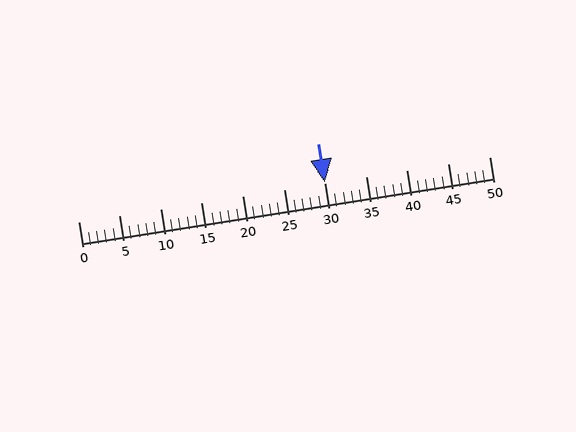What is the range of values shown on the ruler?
The ruler shows values from 0 to 50.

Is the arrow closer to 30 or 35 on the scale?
The arrow is closer to 30.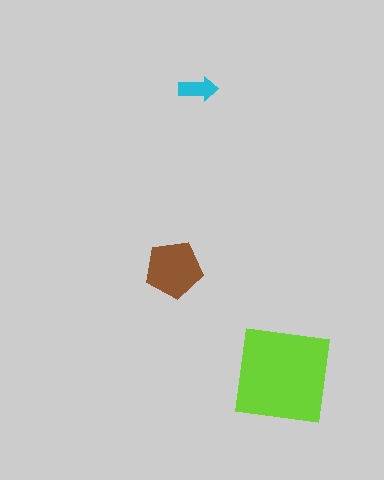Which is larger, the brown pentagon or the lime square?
The lime square.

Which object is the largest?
The lime square.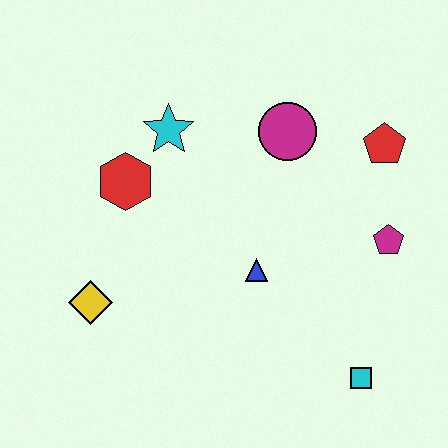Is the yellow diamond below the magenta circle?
Yes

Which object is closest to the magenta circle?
The red pentagon is closest to the magenta circle.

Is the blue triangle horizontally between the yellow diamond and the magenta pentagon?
Yes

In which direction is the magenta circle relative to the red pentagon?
The magenta circle is to the left of the red pentagon.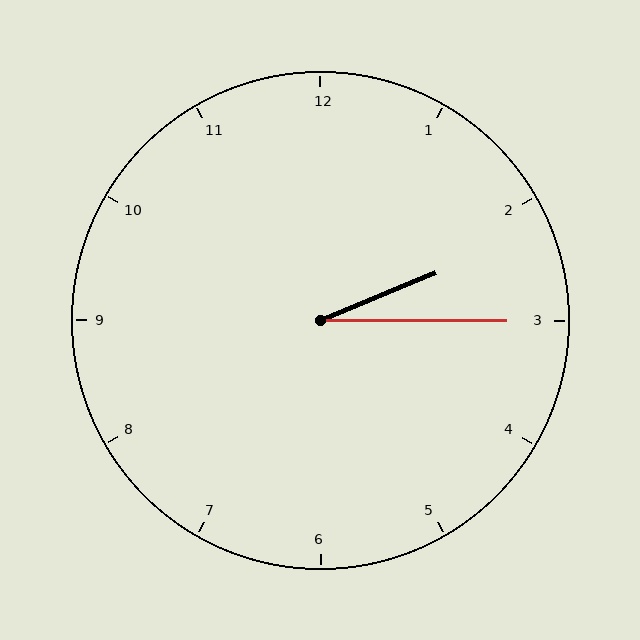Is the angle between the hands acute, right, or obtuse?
It is acute.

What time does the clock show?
2:15.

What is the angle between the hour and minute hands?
Approximately 22 degrees.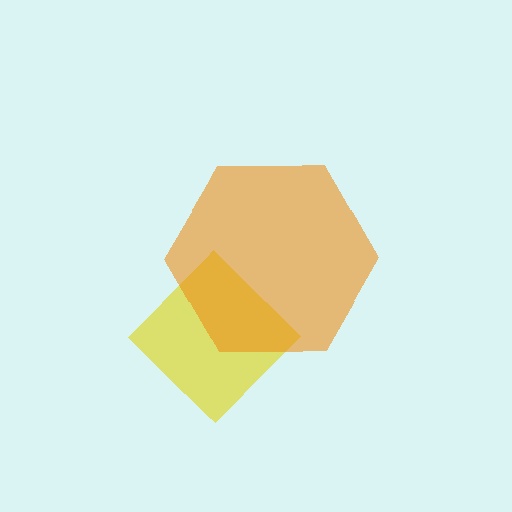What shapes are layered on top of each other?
The layered shapes are: a yellow diamond, an orange hexagon.